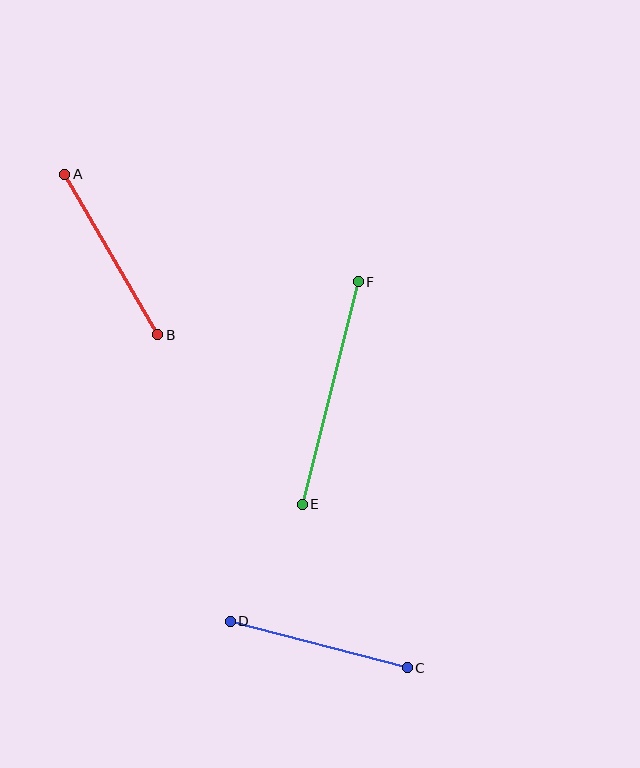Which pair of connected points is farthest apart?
Points E and F are farthest apart.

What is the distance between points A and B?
The distance is approximately 185 pixels.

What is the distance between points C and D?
The distance is approximately 183 pixels.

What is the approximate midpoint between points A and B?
The midpoint is at approximately (111, 254) pixels.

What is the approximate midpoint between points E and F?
The midpoint is at approximately (330, 393) pixels.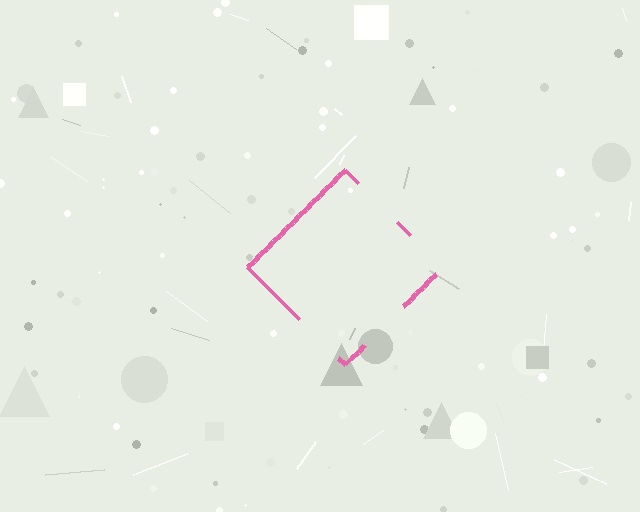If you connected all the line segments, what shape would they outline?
They would outline a diamond.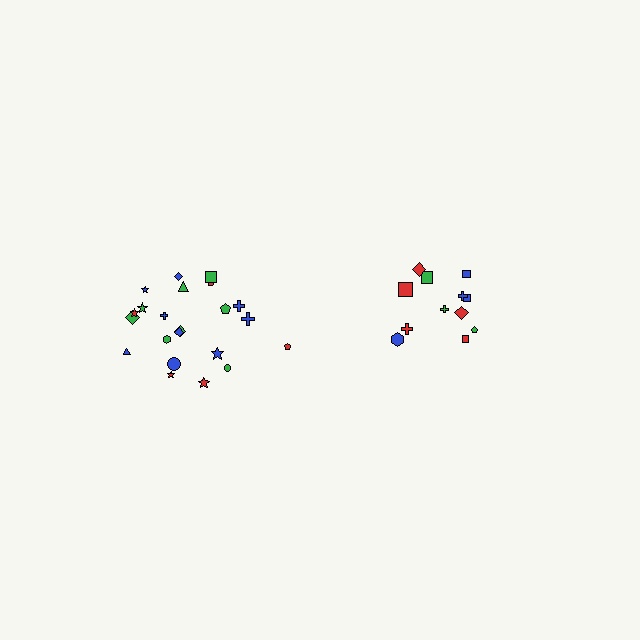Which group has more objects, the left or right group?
The left group.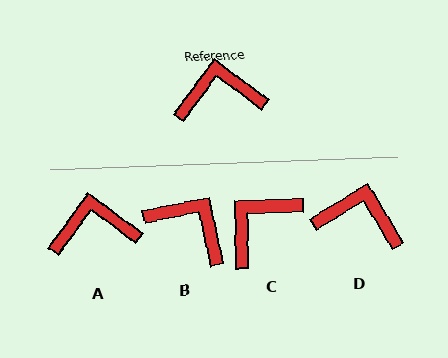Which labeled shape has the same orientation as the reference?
A.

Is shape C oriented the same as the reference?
No, it is off by about 37 degrees.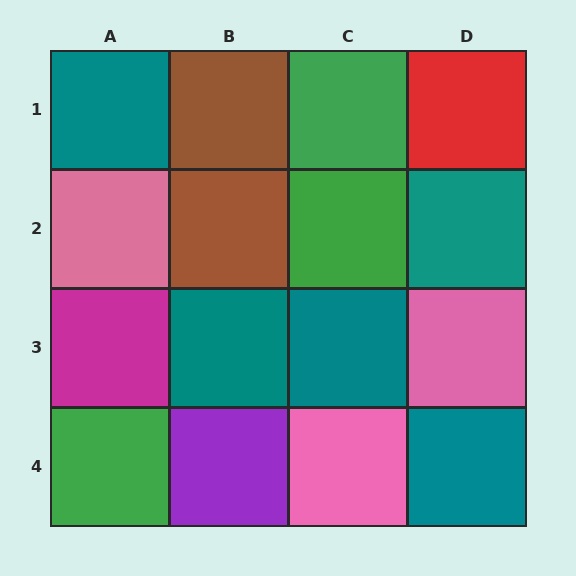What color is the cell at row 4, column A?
Green.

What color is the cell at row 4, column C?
Pink.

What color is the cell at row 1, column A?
Teal.